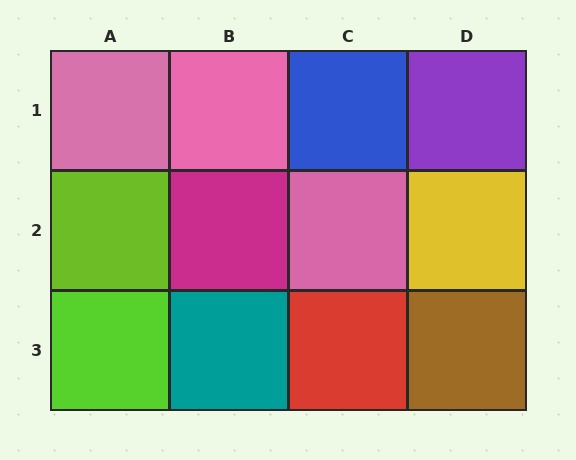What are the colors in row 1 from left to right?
Pink, pink, blue, purple.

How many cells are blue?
1 cell is blue.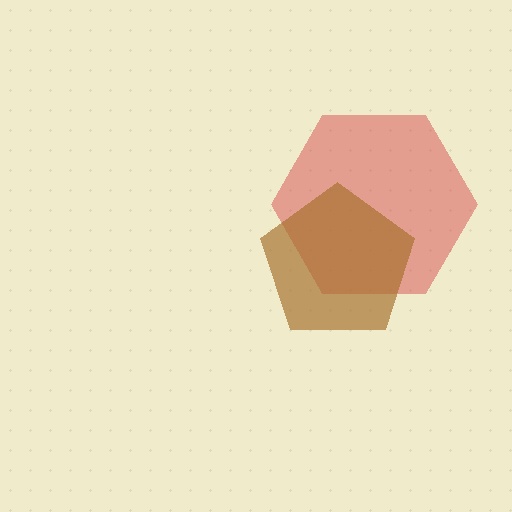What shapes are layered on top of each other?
The layered shapes are: a red hexagon, a brown pentagon.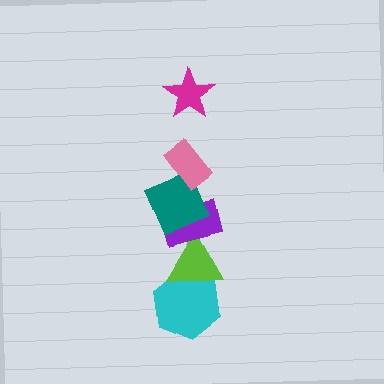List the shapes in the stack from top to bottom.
From top to bottom: the magenta star, the pink rectangle, the teal square, the purple rectangle, the lime triangle, the cyan hexagon.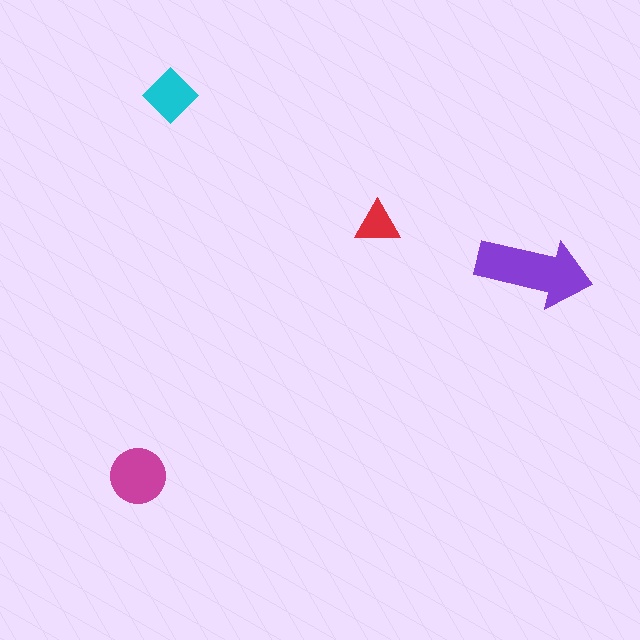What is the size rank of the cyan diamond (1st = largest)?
3rd.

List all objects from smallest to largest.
The red triangle, the cyan diamond, the magenta circle, the purple arrow.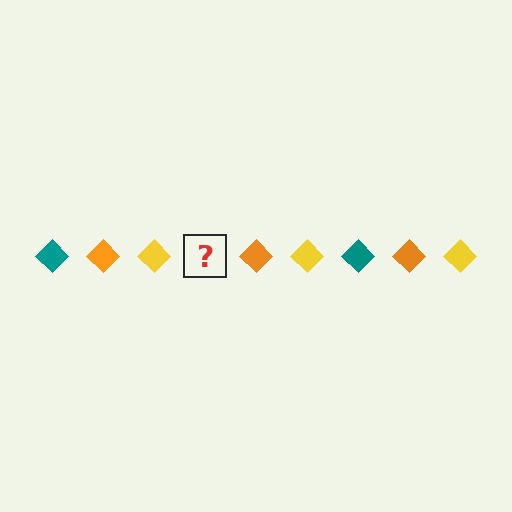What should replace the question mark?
The question mark should be replaced with a teal diamond.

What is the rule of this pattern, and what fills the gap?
The rule is that the pattern cycles through teal, orange, yellow diamonds. The gap should be filled with a teal diamond.